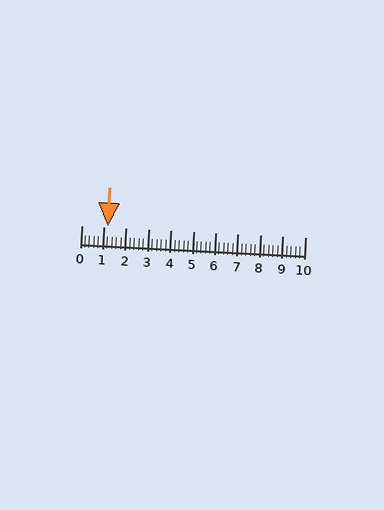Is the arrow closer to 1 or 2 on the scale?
The arrow is closer to 1.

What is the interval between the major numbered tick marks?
The major tick marks are spaced 1 units apart.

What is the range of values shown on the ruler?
The ruler shows values from 0 to 10.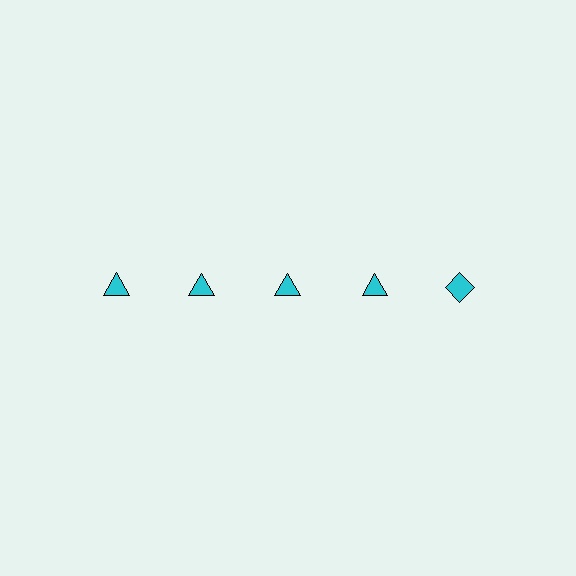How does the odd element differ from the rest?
It has a different shape: diamond instead of triangle.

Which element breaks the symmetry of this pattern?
The cyan diamond in the top row, rightmost column breaks the symmetry. All other shapes are cyan triangles.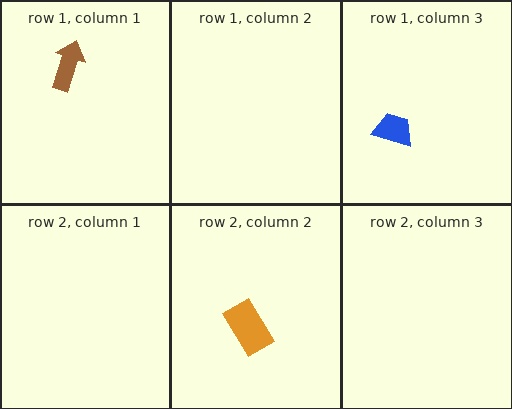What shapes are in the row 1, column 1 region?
The brown arrow.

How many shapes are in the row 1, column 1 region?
1.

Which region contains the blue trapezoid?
The row 1, column 3 region.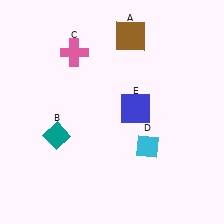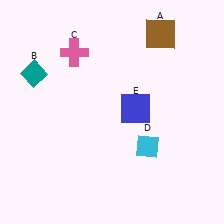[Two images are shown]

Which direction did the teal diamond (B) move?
The teal diamond (B) moved up.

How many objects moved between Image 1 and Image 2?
2 objects moved between the two images.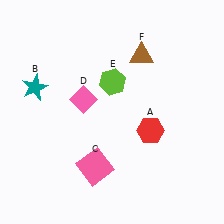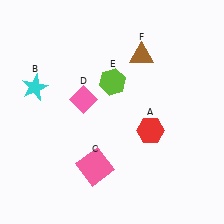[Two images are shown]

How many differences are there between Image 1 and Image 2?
There is 1 difference between the two images.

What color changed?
The star (B) changed from teal in Image 1 to cyan in Image 2.